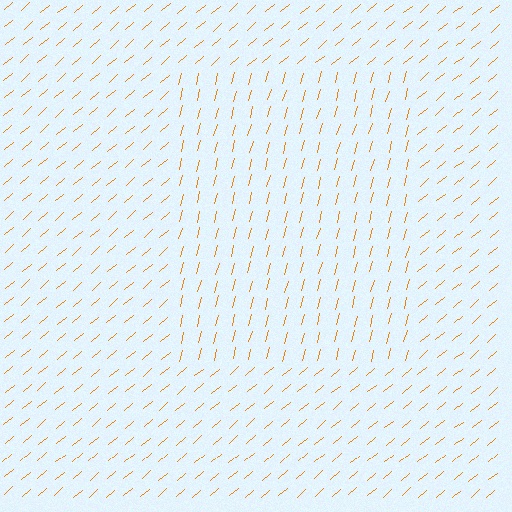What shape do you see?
I see a rectangle.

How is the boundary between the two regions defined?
The boundary is defined purely by a change in line orientation (approximately 35 degrees difference). All lines are the same color and thickness.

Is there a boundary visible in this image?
Yes, there is a texture boundary formed by a change in line orientation.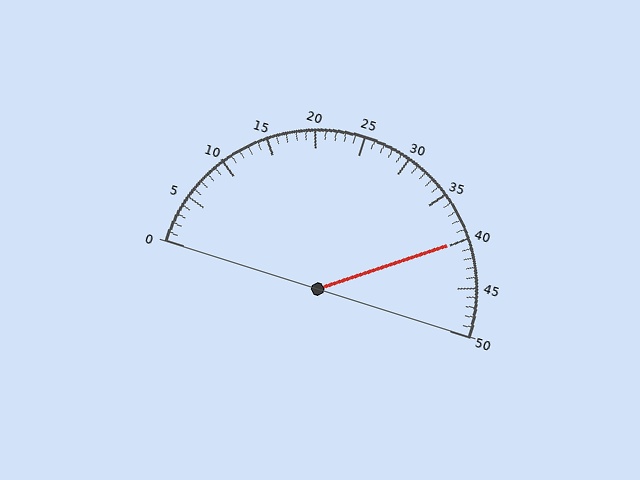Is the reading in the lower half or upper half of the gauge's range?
The reading is in the upper half of the range (0 to 50).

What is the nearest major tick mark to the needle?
The nearest major tick mark is 40.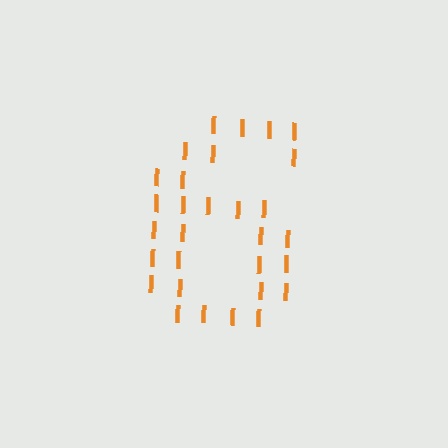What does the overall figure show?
The overall figure shows the digit 6.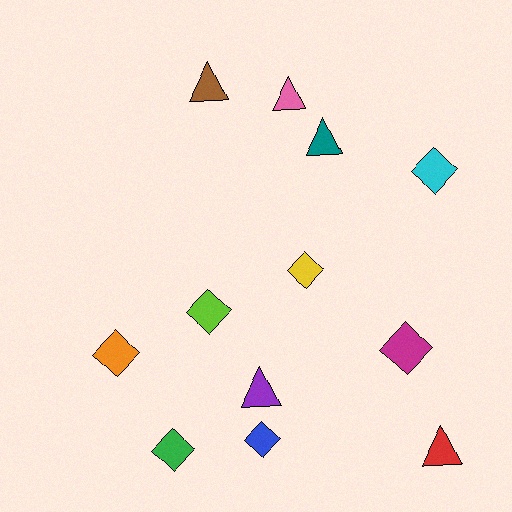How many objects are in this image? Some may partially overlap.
There are 12 objects.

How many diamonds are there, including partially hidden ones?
There are 7 diamonds.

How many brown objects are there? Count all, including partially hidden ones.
There is 1 brown object.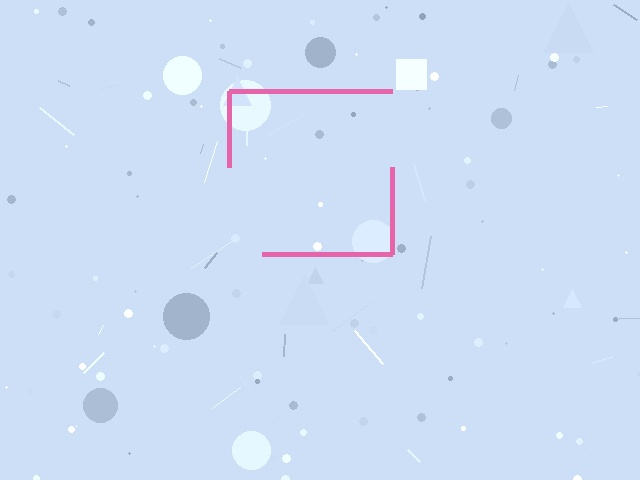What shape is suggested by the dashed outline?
The dashed outline suggests a square.